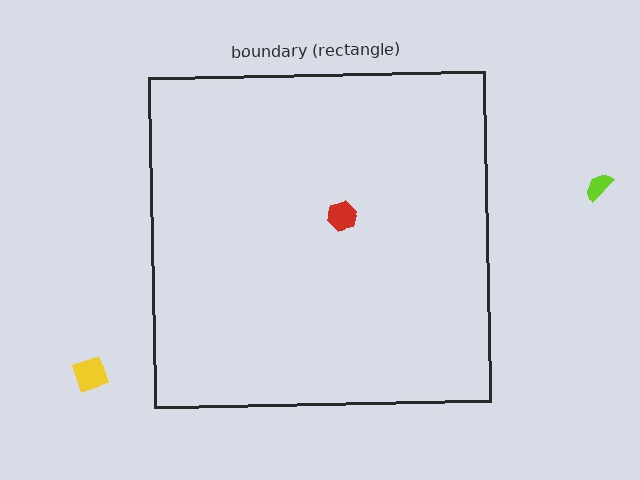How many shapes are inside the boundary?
1 inside, 2 outside.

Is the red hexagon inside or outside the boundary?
Inside.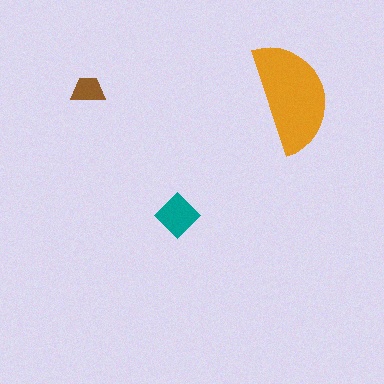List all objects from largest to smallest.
The orange semicircle, the teal diamond, the brown trapezoid.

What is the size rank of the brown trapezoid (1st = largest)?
3rd.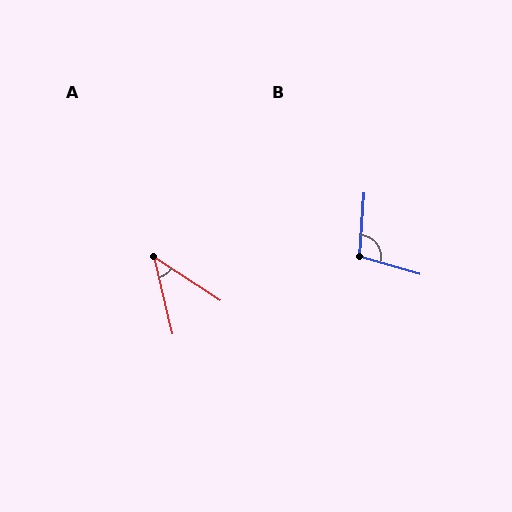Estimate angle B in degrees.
Approximately 101 degrees.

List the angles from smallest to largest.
A (44°), B (101°).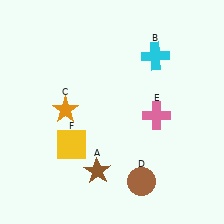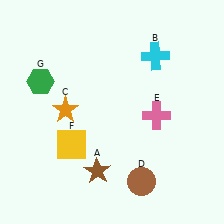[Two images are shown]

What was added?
A green hexagon (G) was added in Image 2.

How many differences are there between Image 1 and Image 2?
There is 1 difference between the two images.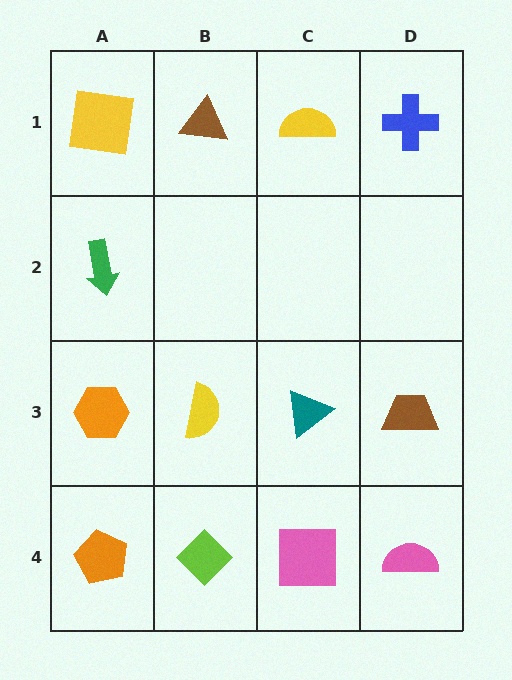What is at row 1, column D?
A blue cross.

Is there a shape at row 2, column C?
No, that cell is empty.